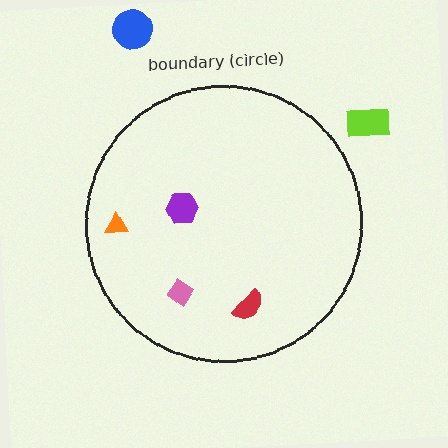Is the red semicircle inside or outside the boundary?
Inside.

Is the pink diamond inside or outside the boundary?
Inside.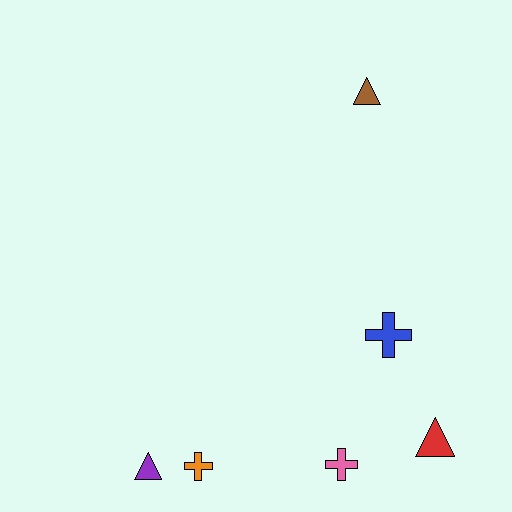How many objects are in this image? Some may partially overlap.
There are 6 objects.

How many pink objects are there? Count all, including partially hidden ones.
There is 1 pink object.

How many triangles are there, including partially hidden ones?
There are 3 triangles.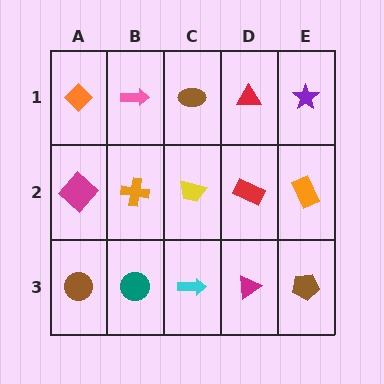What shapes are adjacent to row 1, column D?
A red rectangle (row 2, column D), a brown ellipse (row 1, column C), a purple star (row 1, column E).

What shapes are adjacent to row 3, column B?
An orange cross (row 2, column B), a brown circle (row 3, column A), a cyan arrow (row 3, column C).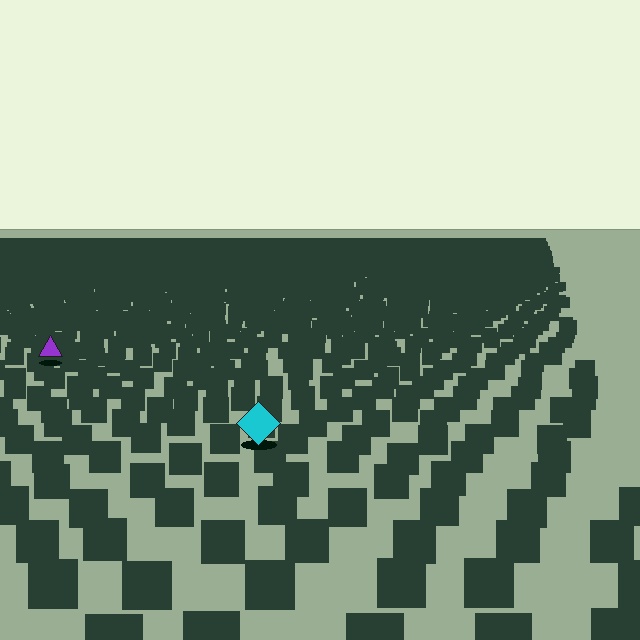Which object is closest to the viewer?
The cyan diamond is closest. The texture marks near it are larger and more spread out.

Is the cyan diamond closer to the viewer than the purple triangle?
Yes. The cyan diamond is closer — you can tell from the texture gradient: the ground texture is coarser near it.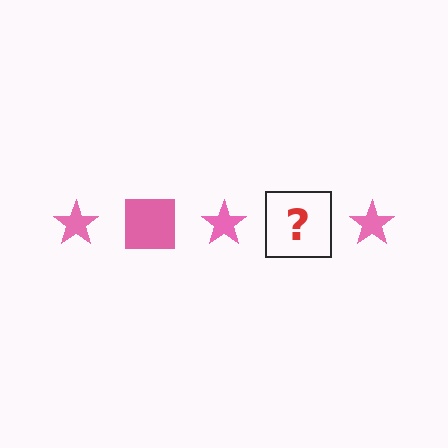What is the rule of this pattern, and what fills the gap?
The rule is that the pattern cycles through star, square shapes in pink. The gap should be filled with a pink square.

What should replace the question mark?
The question mark should be replaced with a pink square.